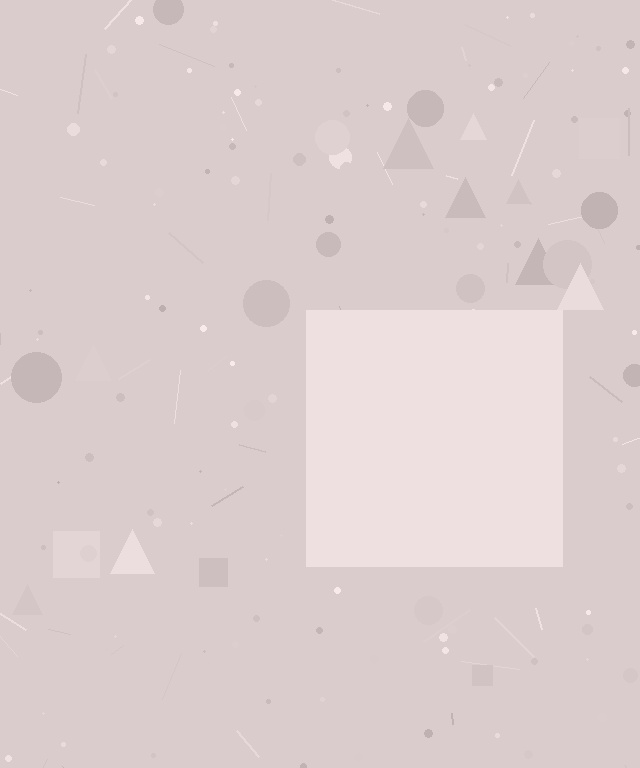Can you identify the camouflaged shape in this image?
The camouflaged shape is a square.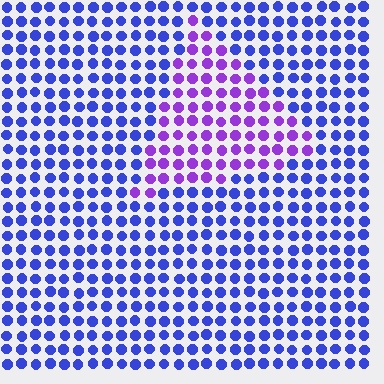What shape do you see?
I see a triangle.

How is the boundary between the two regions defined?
The boundary is defined purely by a slight shift in hue (about 42 degrees). Spacing, size, and orientation are identical on both sides.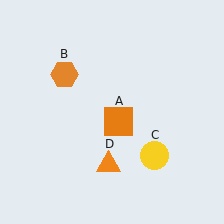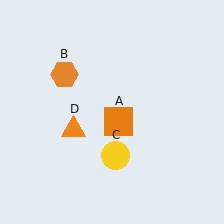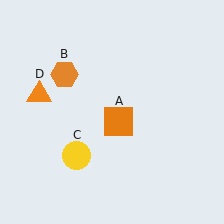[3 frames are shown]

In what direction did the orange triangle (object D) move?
The orange triangle (object D) moved up and to the left.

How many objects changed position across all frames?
2 objects changed position: yellow circle (object C), orange triangle (object D).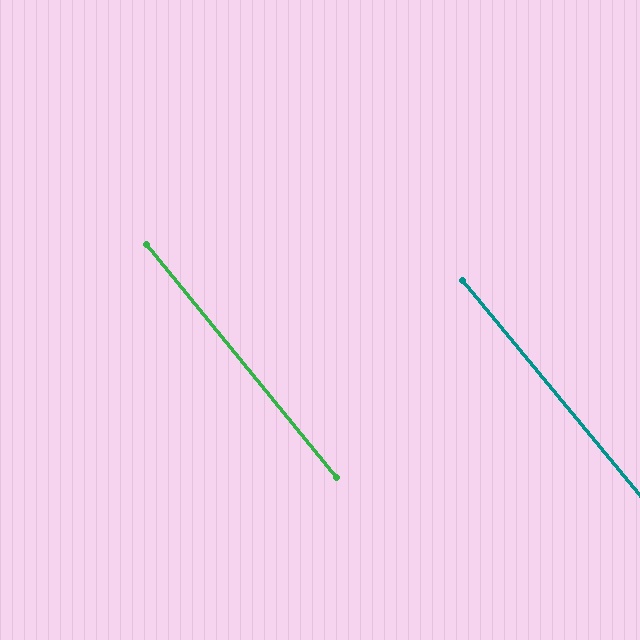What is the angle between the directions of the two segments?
Approximately 1 degree.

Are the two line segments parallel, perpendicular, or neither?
Parallel — their directions differ by only 0.5°.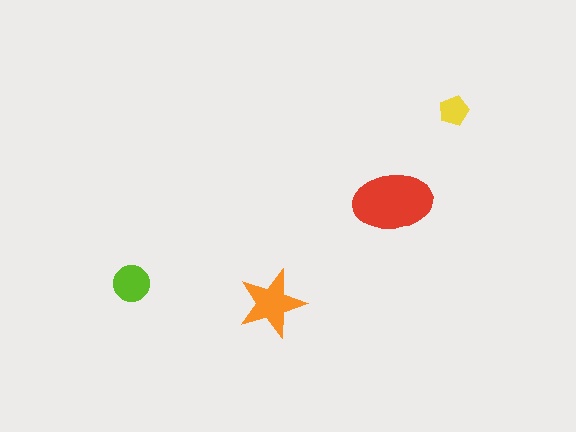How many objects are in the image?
There are 4 objects in the image.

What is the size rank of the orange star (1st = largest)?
2nd.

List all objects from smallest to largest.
The yellow pentagon, the lime circle, the orange star, the red ellipse.